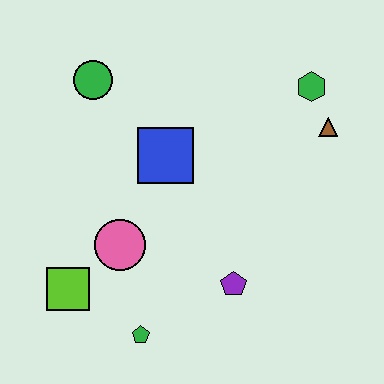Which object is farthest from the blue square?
The green pentagon is farthest from the blue square.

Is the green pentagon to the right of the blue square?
No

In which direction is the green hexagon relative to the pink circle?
The green hexagon is to the right of the pink circle.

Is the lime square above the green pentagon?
Yes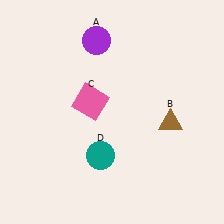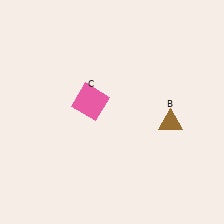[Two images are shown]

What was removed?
The teal circle (D), the purple circle (A) were removed in Image 2.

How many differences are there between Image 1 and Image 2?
There are 2 differences between the two images.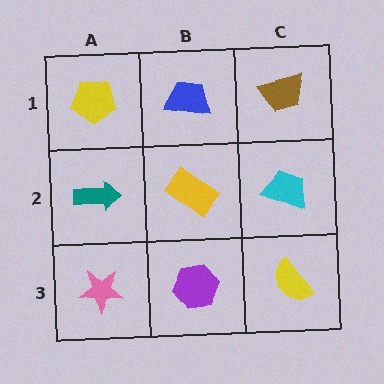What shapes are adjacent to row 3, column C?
A cyan trapezoid (row 2, column C), a purple hexagon (row 3, column B).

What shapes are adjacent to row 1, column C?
A cyan trapezoid (row 2, column C), a blue trapezoid (row 1, column B).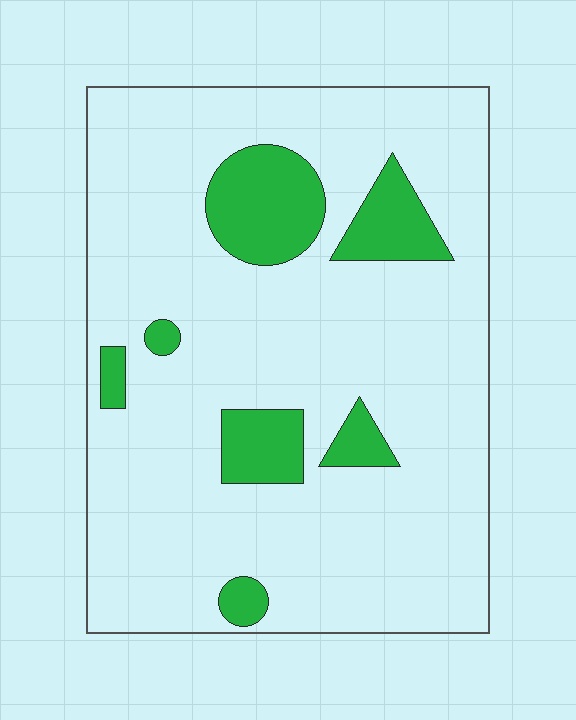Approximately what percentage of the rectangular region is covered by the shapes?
Approximately 15%.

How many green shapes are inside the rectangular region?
7.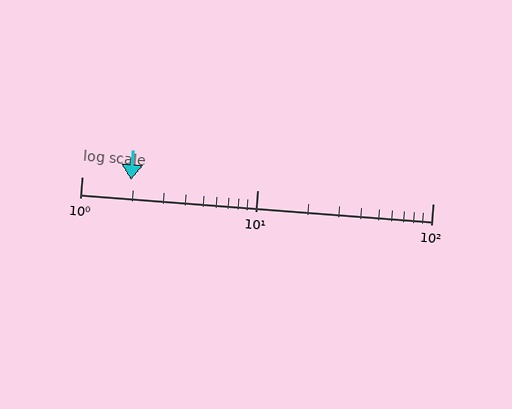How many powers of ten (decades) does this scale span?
The scale spans 2 decades, from 1 to 100.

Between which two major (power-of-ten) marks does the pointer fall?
The pointer is between 1 and 10.